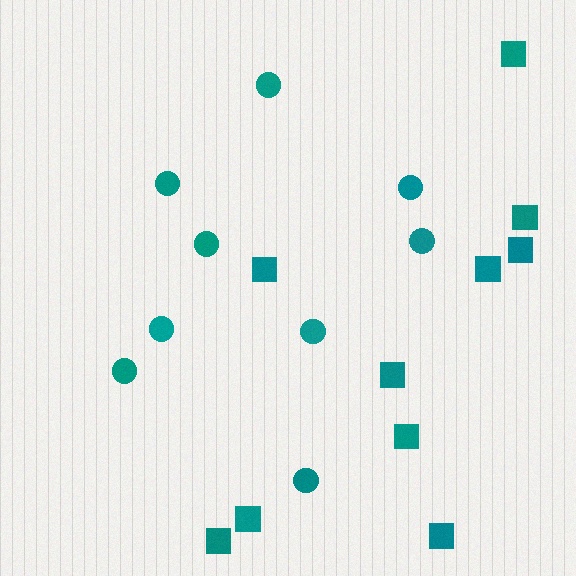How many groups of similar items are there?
There are 2 groups: one group of circles (9) and one group of squares (10).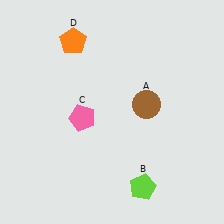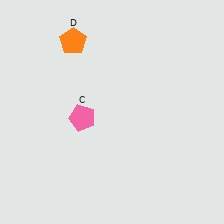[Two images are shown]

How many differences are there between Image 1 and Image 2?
There are 2 differences between the two images.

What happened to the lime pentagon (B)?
The lime pentagon (B) was removed in Image 2. It was in the bottom-right area of Image 1.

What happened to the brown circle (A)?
The brown circle (A) was removed in Image 2. It was in the top-right area of Image 1.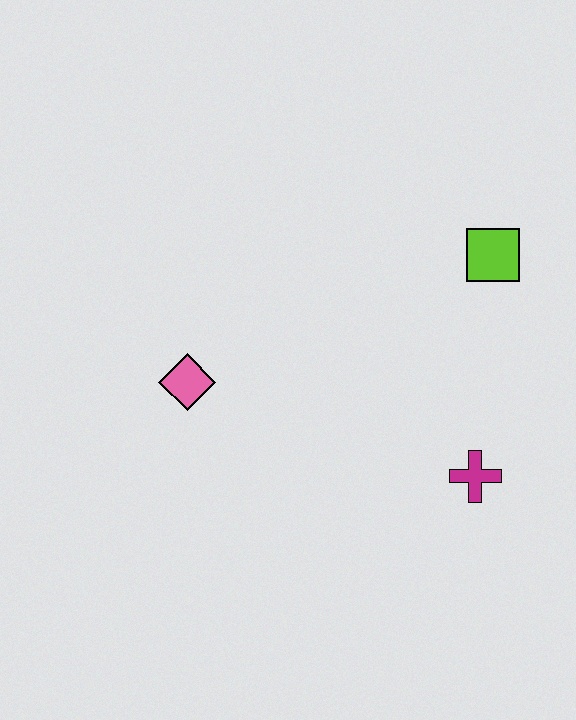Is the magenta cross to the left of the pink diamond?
No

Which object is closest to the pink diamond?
The magenta cross is closest to the pink diamond.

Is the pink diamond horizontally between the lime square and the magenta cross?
No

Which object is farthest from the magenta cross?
The pink diamond is farthest from the magenta cross.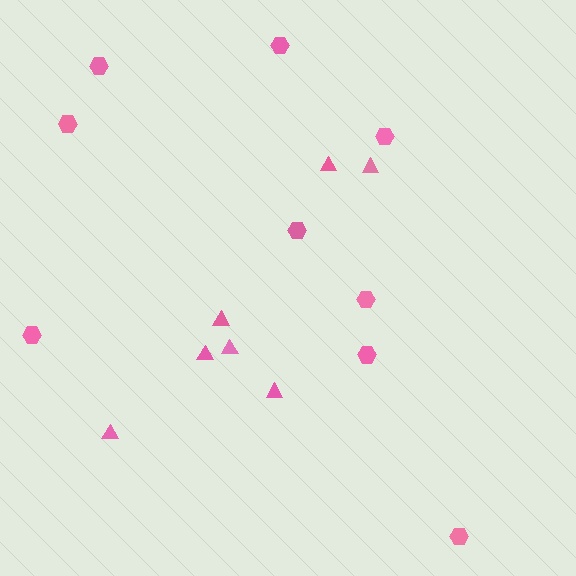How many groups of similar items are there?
There are 2 groups: one group of hexagons (9) and one group of triangles (7).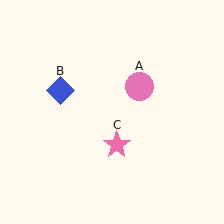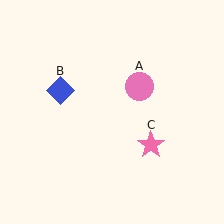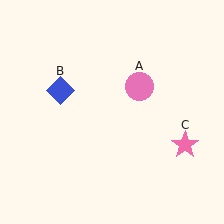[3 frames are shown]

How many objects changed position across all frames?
1 object changed position: pink star (object C).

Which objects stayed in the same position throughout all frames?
Pink circle (object A) and blue diamond (object B) remained stationary.